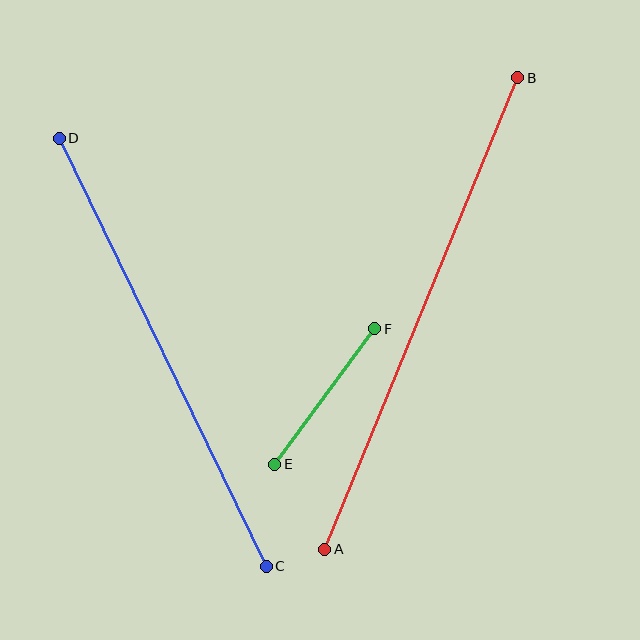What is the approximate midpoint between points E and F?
The midpoint is at approximately (325, 397) pixels.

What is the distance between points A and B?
The distance is approximately 509 pixels.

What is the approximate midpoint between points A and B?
The midpoint is at approximately (421, 313) pixels.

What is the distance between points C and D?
The distance is approximately 476 pixels.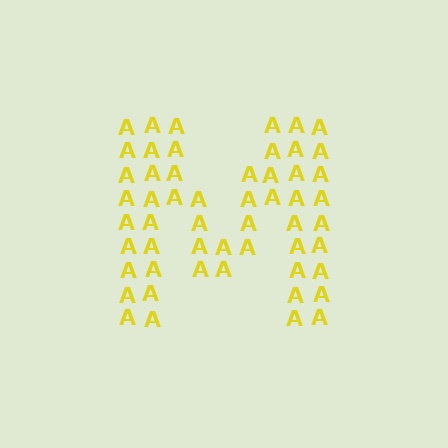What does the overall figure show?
The overall figure shows the letter M.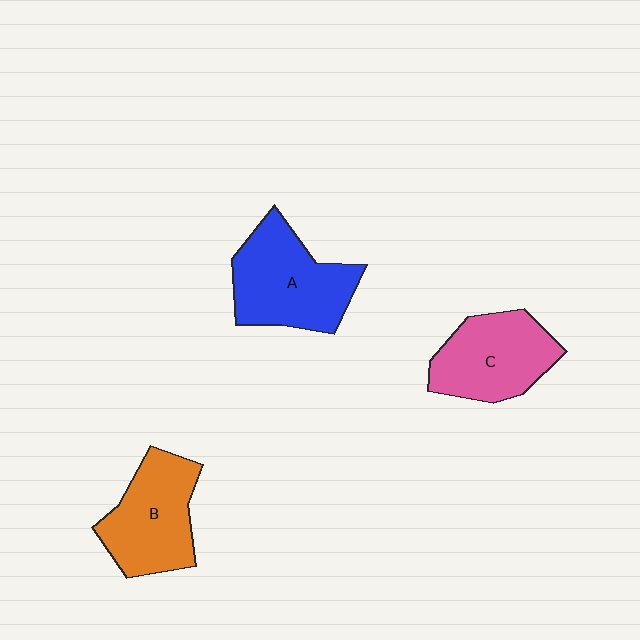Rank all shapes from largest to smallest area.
From largest to smallest: A (blue), B (orange), C (pink).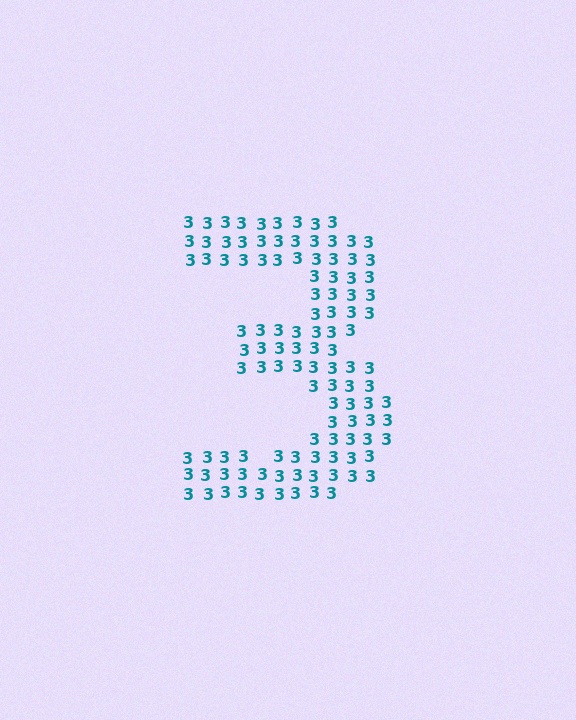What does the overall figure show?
The overall figure shows the digit 3.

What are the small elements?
The small elements are digit 3's.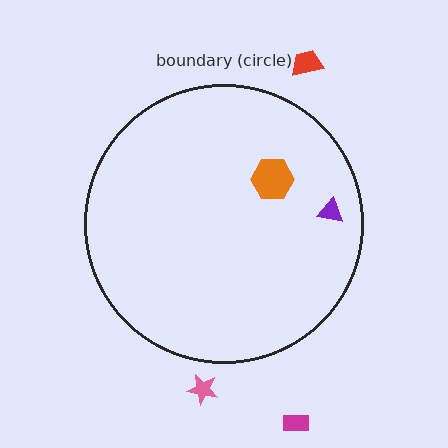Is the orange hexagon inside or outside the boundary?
Inside.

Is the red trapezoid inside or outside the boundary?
Outside.